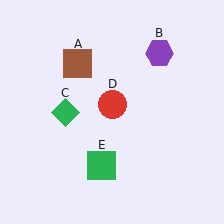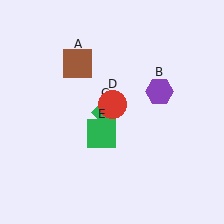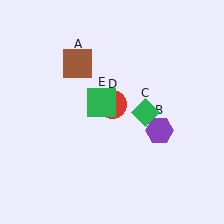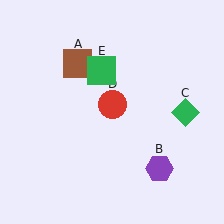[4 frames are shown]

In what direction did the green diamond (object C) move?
The green diamond (object C) moved right.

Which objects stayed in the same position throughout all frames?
Brown square (object A) and red circle (object D) remained stationary.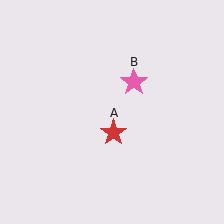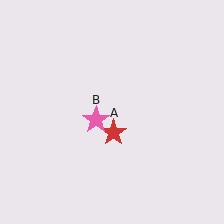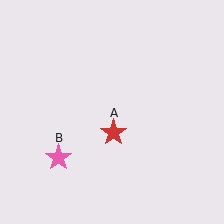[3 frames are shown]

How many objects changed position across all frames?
1 object changed position: pink star (object B).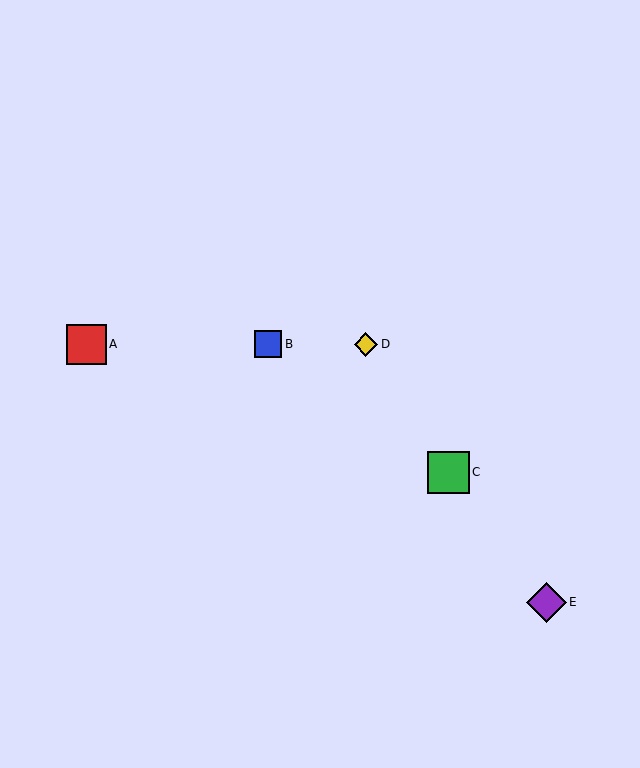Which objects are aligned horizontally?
Objects A, B, D are aligned horizontally.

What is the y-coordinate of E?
Object E is at y≈602.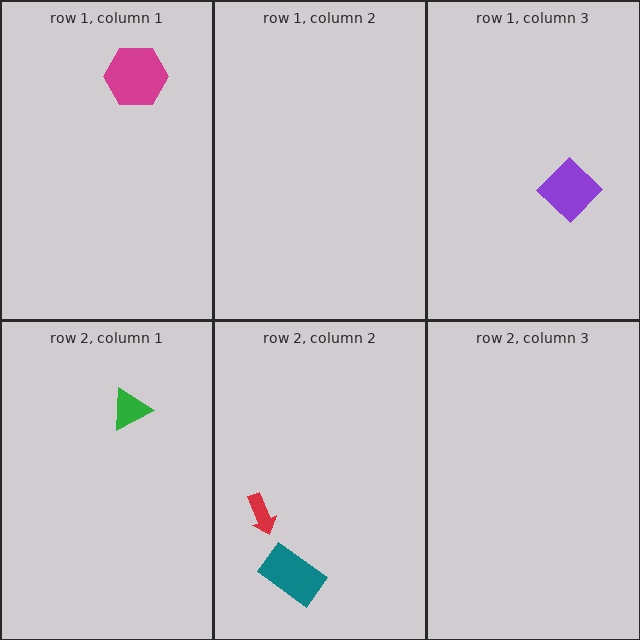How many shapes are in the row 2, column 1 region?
1.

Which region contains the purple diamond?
The row 1, column 3 region.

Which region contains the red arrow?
The row 2, column 2 region.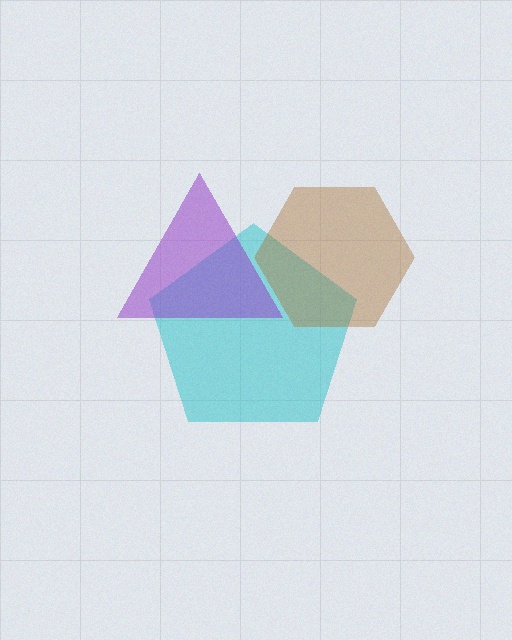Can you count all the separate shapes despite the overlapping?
Yes, there are 3 separate shapes.